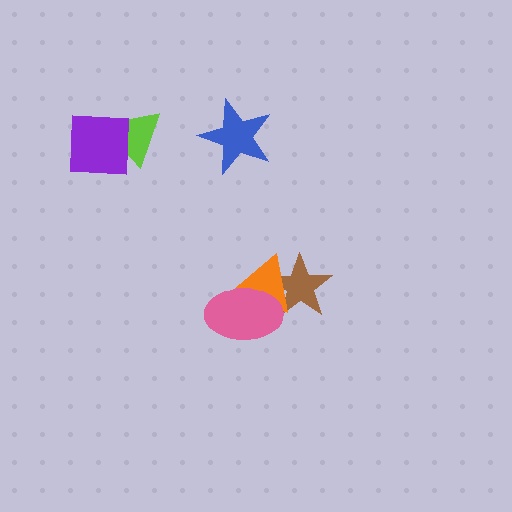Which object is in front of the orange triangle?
The pink ellipse is in front of the orange triangle.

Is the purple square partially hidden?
No, no other shape covers it.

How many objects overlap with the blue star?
0 objects overlap with the blue star.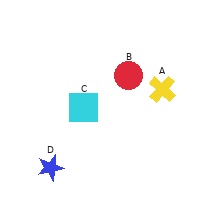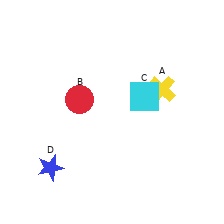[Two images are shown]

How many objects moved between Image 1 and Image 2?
2 objects moved between the two images.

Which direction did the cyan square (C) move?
The cyan square (C) moved right.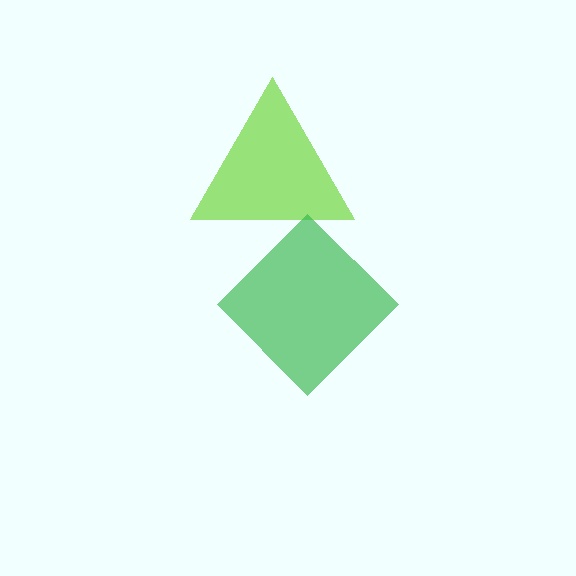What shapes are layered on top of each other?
The layered shapes are: a lime triangle, a green diamond.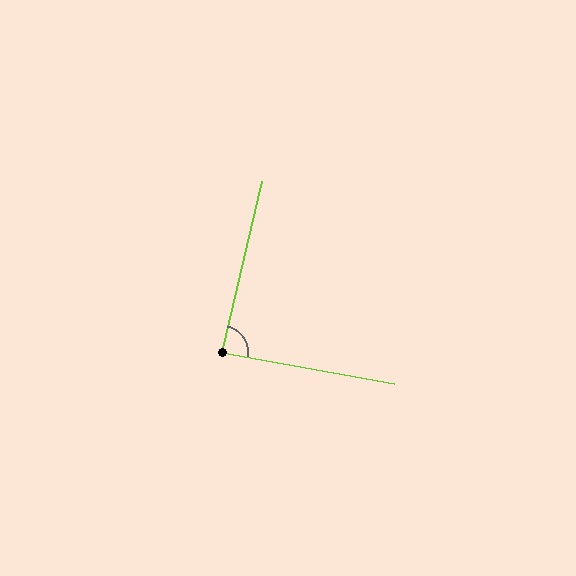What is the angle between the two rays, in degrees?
Approximately 87 degrees.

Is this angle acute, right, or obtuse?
It is approximately a right angle.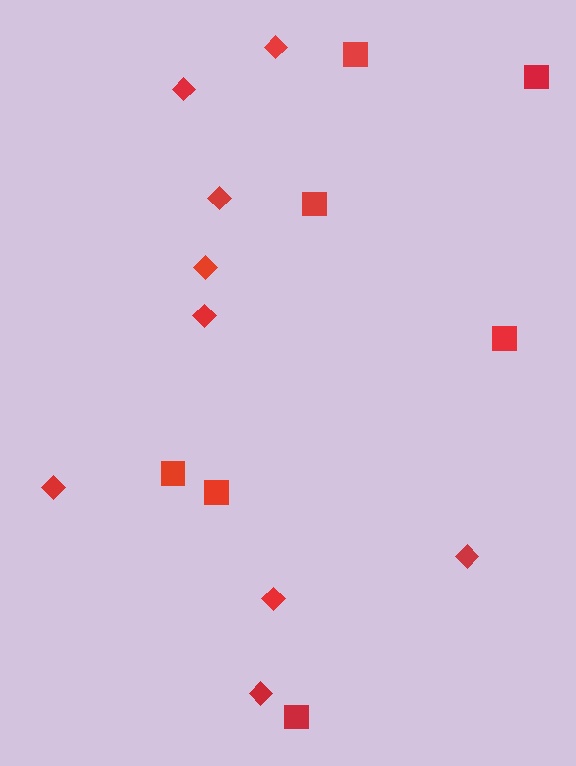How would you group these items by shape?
There are 2 groups: one group of diamonds (9) and one group of squares (7).